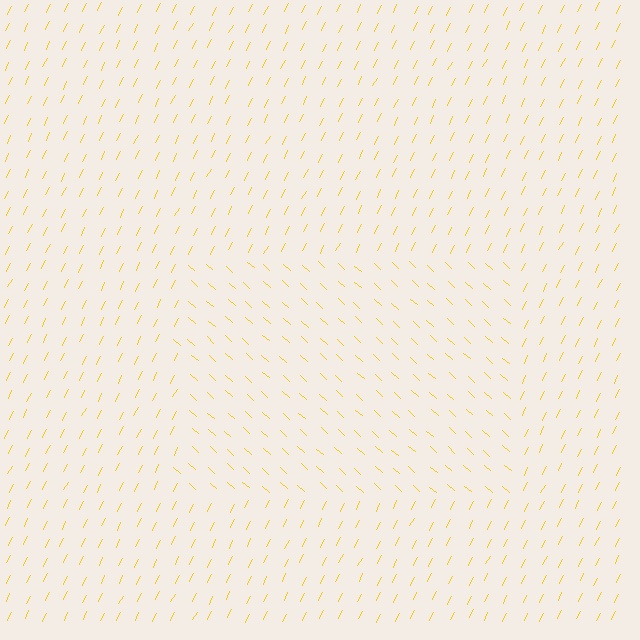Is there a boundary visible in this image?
Yes, there is a texture boundary formed by a change in line orientation.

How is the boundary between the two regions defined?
The boundary is defined purely by a change in line orientation (approximately 75 degrees difference). All lines are the same color and thickness.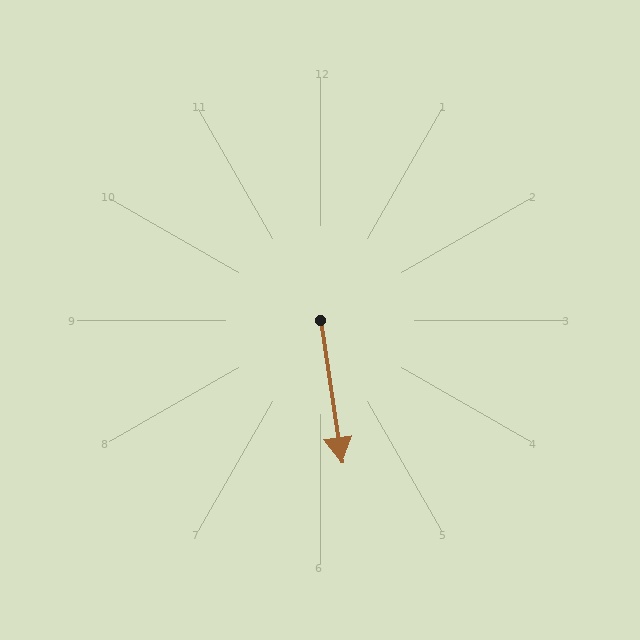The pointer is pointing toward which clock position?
Roughly 6 o'clock.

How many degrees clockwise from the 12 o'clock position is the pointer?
Approximately 171 degrees.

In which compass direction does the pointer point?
South.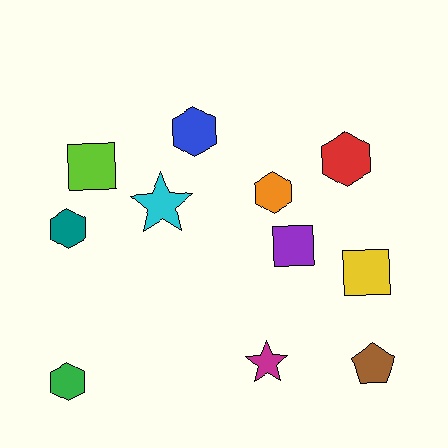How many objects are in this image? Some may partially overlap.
There are 11 objects.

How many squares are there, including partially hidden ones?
There are 3 squares.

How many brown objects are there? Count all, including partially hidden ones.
There is 1 brown object.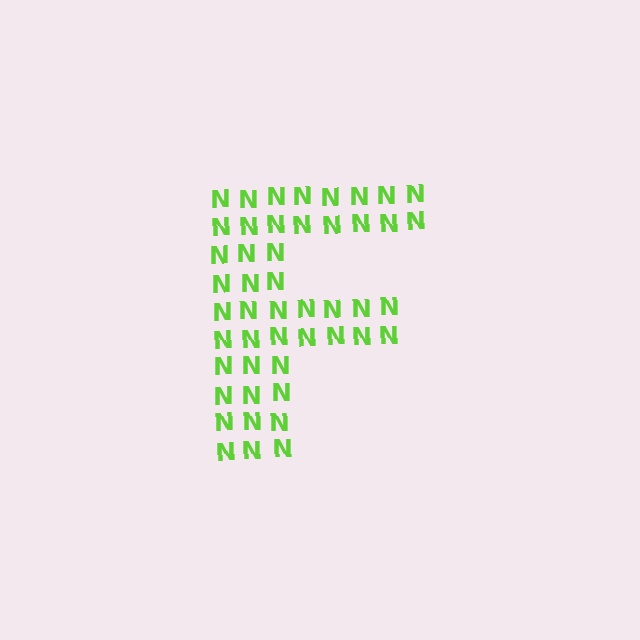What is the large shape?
The large shape is the letter F.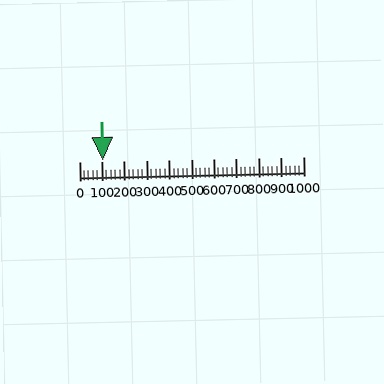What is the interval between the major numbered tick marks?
The major tick marks are spaced 100 units apart.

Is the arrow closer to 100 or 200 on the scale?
The arrow is closer to 100.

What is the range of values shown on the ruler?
The ruler shows values from 0 to 1000.